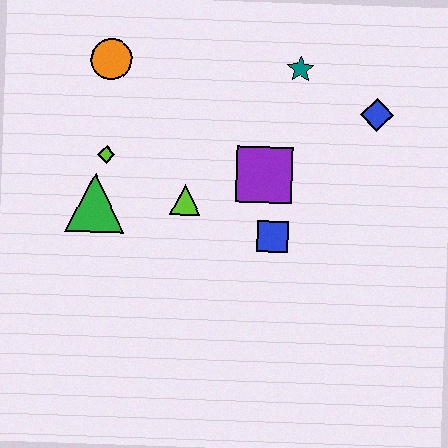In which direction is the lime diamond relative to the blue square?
The lime diamond is to the left of the blue square.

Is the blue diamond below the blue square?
No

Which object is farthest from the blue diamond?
The green triangle is farthest from the blue diamond.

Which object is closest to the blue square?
The purple square is closest to the blue square.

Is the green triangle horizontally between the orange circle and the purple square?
No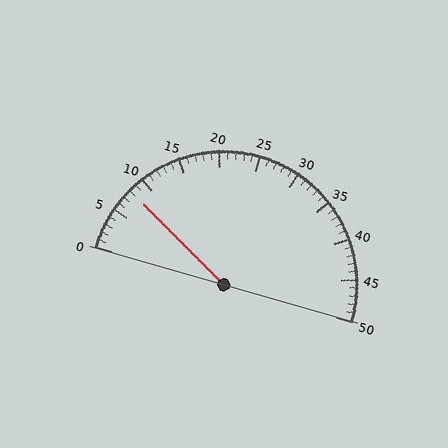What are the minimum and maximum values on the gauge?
The gauge ranges from 0 to 50.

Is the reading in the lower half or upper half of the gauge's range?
The reading is in the lower half of the range (0 to 50).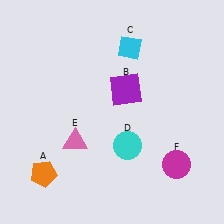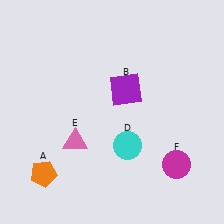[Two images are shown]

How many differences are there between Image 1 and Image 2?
There is 1 difference between the two images.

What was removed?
The cyan diamond (C) was removed in Image 2.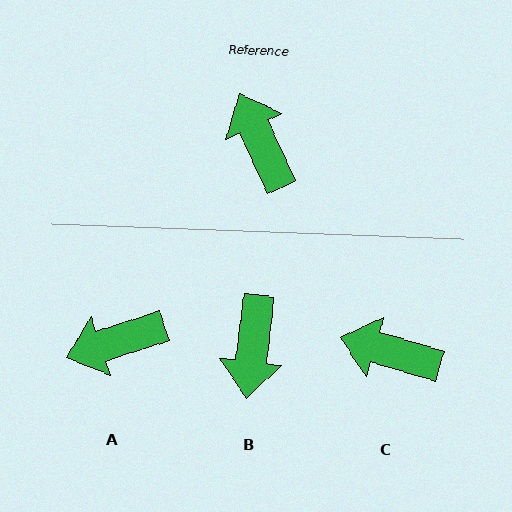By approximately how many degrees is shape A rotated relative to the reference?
Approximately 83 degrees counter-clockwise.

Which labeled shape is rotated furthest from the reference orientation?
B, about 148 degrees away.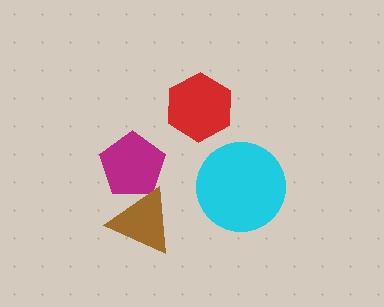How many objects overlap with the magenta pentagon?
1 object overlaps with the magenta pentagon.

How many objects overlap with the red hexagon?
0 objects overlap with the red hexagon.